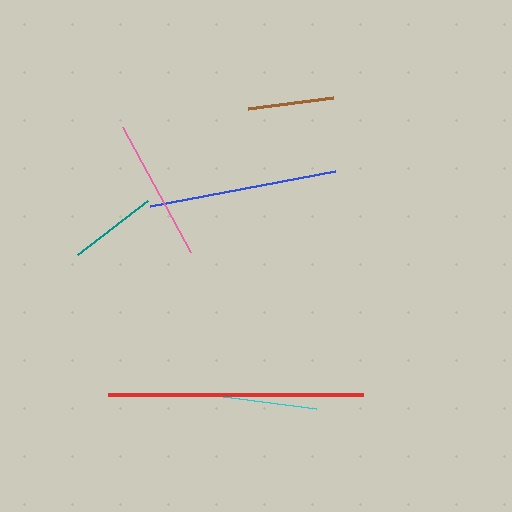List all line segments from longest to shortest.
From longest to shortest: red, blue, pink, cyan, teal, brown.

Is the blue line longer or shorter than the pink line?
The blue line is longer than the pink line.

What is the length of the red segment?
The red segment is approximately 255 pixels long.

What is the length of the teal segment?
The teal segment is approximately 89 pixels long.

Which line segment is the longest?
The red line is the longest at approximately 255 pixels.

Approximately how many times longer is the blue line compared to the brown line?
The blue line is approximately 2.2 times the length of the brown line.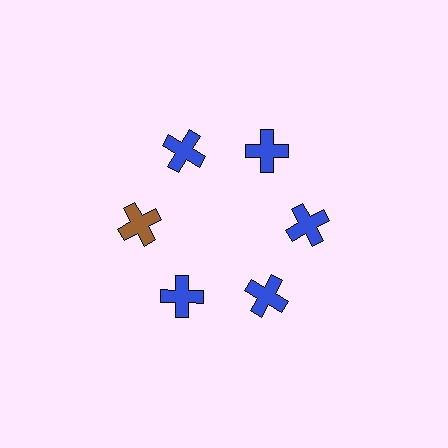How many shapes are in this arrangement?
There are 6 shapes arranged in a ring pattern.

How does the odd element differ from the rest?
It has a different color: brown instead of blue.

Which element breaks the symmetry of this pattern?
The brown cross at roughly the 9 o'clock position breaks the symmetry. All other shapes are blue crosses.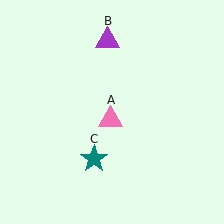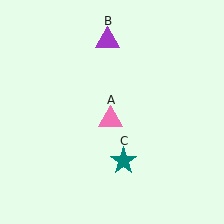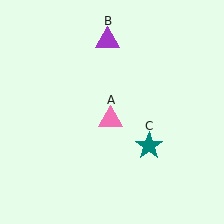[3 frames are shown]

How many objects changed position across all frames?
1 object changed position: teal star (object C).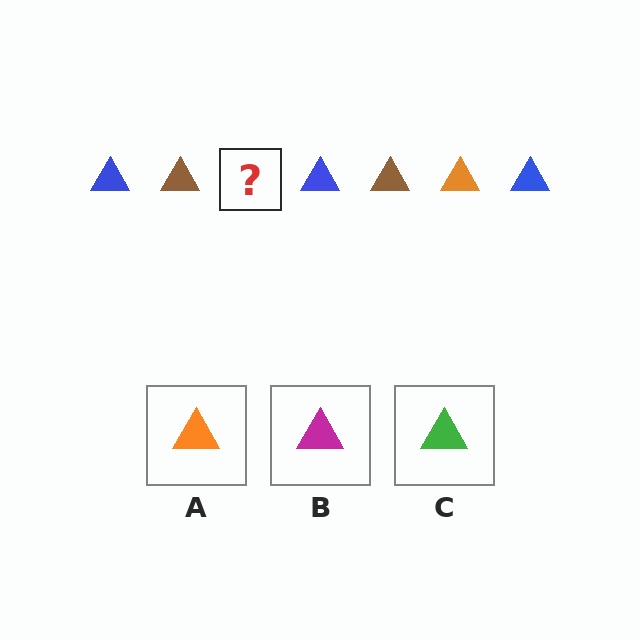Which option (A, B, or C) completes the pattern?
A.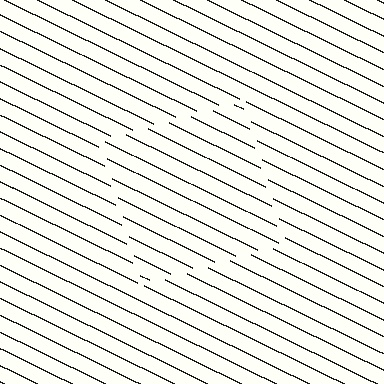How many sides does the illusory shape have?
4 sides — the line-ends trace a square.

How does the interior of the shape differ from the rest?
The interior of the shape contains the same grating, shifted by half a period — the contour is defined by the phase discontinuity where line-ends from the inner and outer gratings abut.